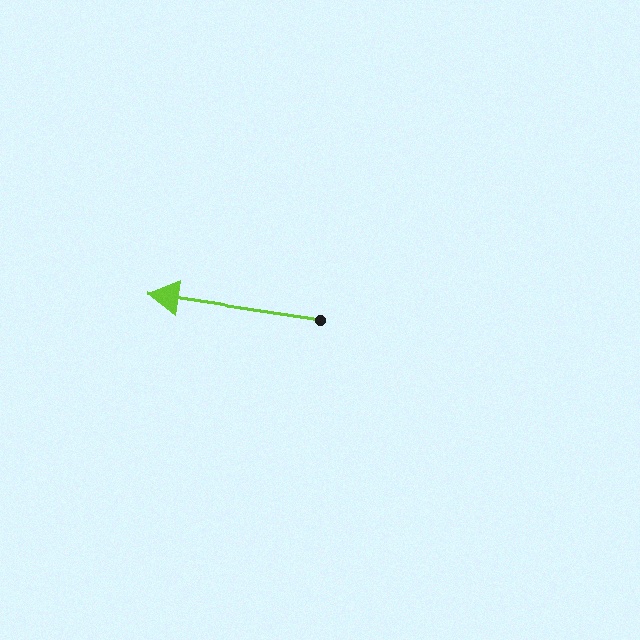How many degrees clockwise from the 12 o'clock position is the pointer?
Approximately 279 degrees.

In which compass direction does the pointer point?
West.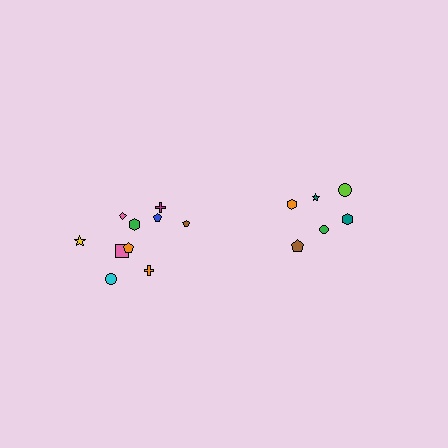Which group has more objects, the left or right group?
The left group.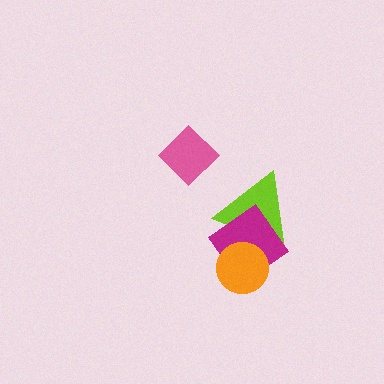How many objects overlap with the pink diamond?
0 objects overlap with the pink diamond.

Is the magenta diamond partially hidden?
Yes, it is partially covered by another shape.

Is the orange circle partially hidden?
No, no other shape covers it.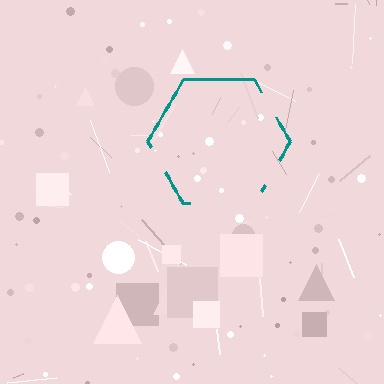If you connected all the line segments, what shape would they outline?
They would outline a hexagon.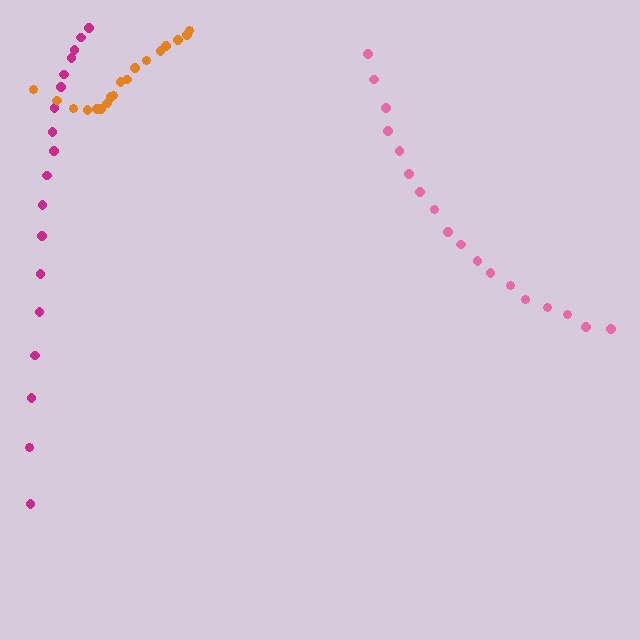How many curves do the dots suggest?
There are 3 distinct paths.